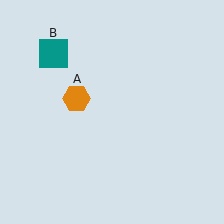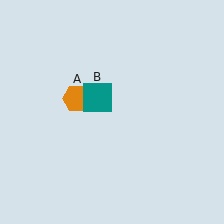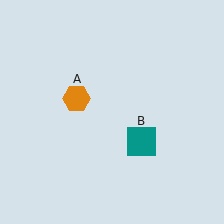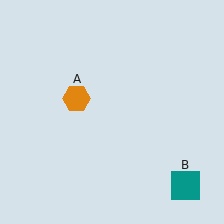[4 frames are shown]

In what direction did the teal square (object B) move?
The teal square (object B) moved down and to the right.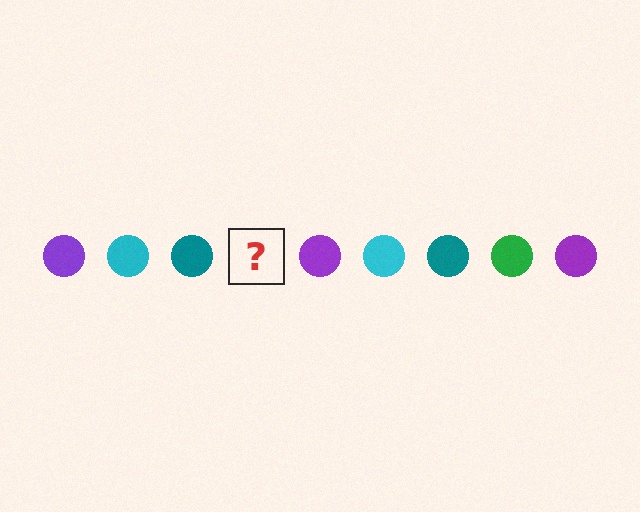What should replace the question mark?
The question mark should be replaced with a green circle.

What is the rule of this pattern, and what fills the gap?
The rule is that the pattern cycles through purple, cyan, teal, green circles. The gap should be filled with a green circle.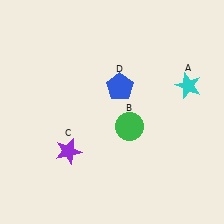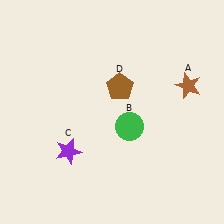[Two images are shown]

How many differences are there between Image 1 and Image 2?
There are 2 differences between the two images.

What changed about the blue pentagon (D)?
In Image 1, D is blue. In Image 2, it changed to brown.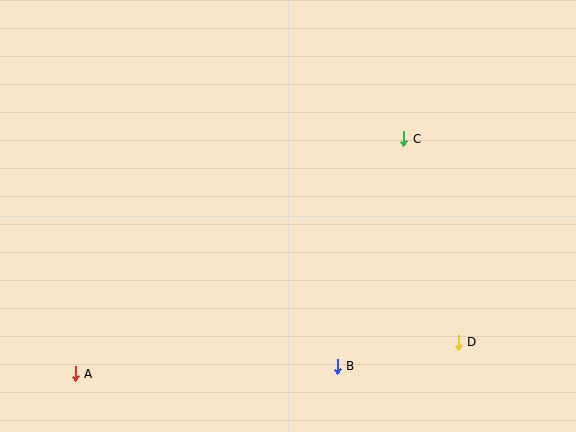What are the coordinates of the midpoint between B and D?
The midpoint between B and D is at (398, 354).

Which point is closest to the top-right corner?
Point C is closest to the top-right corner.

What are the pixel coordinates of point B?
Point B is at (337, 366).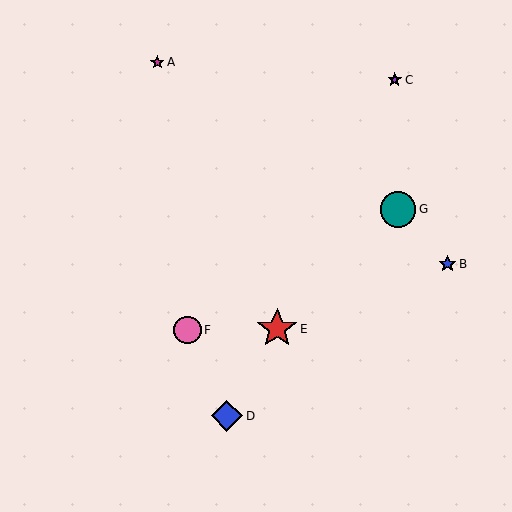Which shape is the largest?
The red star (labeled E) is the largest.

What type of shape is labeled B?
Shape B is a blue star.